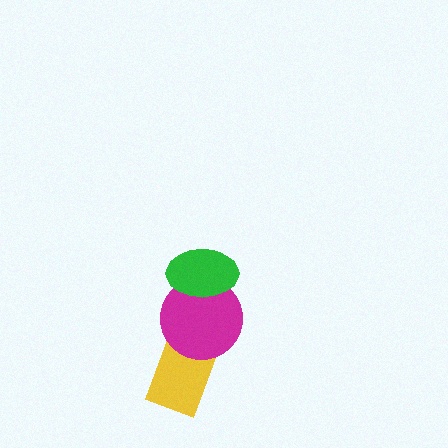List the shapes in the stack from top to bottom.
From top to bottom: the green ellipse, the magenta circle, the yellow rectangle.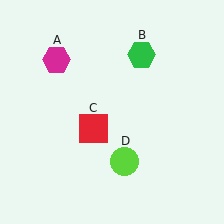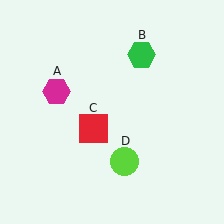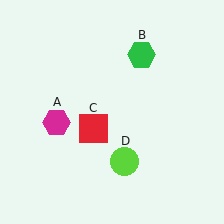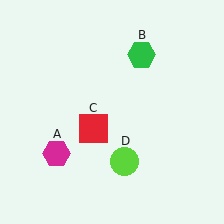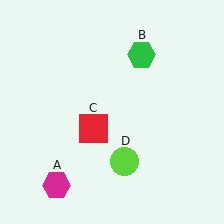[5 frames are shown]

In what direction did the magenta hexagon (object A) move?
The magenta hexagon (object A) moved down.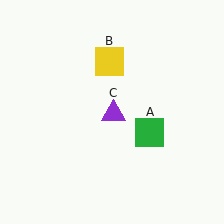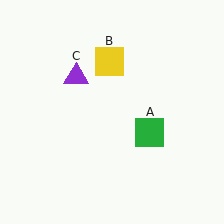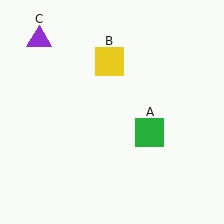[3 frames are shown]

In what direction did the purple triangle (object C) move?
The purple triangle (object C) moved up and to the left.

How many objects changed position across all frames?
1 object changed position: purple triangle (object C).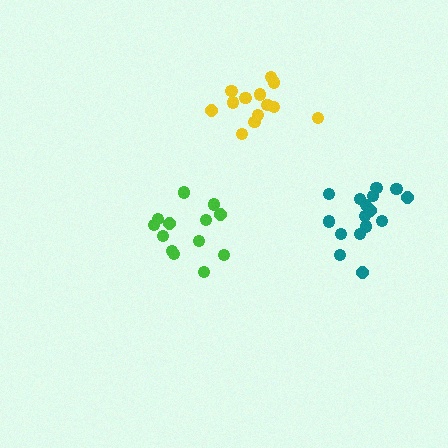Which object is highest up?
The yellow cluster is topmost.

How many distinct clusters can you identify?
There are 3 distinct clusters.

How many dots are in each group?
Group 1: 13 dots, Group 2: 16 dots, Group 3: 13 dots (42 total).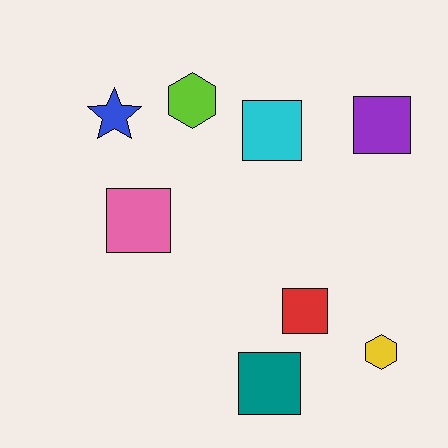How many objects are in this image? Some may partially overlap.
There are 8 objects.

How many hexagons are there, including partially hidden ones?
There are 2 hexagons.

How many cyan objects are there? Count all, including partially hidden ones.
There is 1 cyan object.